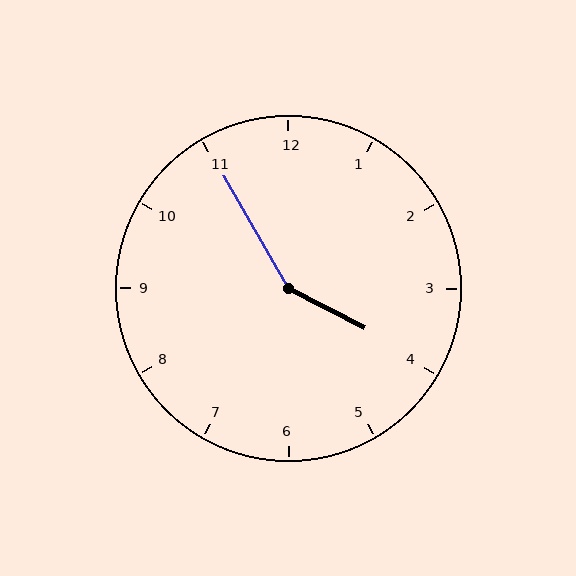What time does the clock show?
3:55.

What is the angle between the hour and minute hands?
Approximately 148 degrees.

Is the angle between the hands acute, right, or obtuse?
It is obtuse.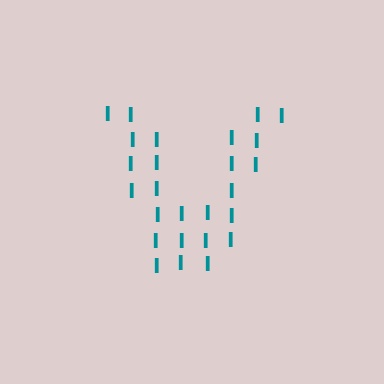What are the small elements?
The small elements are letter I's.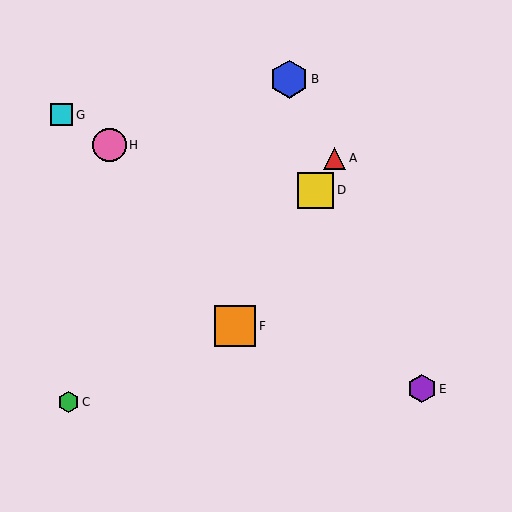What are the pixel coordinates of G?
Object G is at (62, 115).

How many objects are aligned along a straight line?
3 objects (A, D, F) are aligned along a straight line.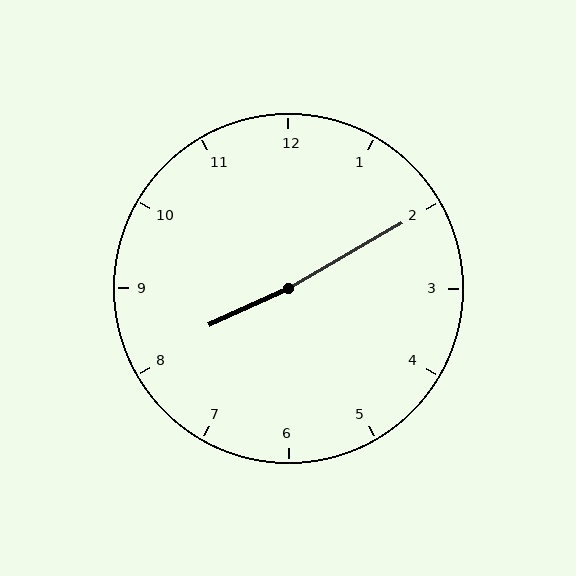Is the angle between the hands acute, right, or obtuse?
It is obtuse.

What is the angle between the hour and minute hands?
Approximately 175 degrees.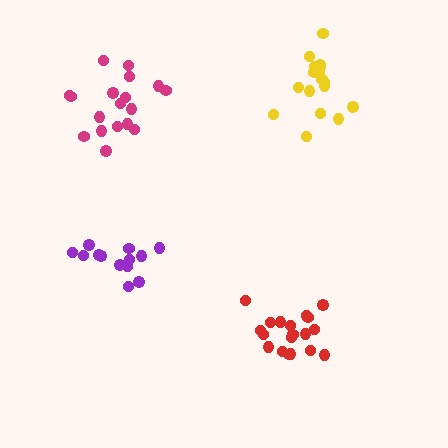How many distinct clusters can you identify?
There are 4 distinct clusters.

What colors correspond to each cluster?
The clusters are colored: purple, red, magenta, yellow.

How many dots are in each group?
Group 1: 13 dots, Group 2: 19 dots, Group 3: 18 dots, Group 4: 17 dots (67 total).